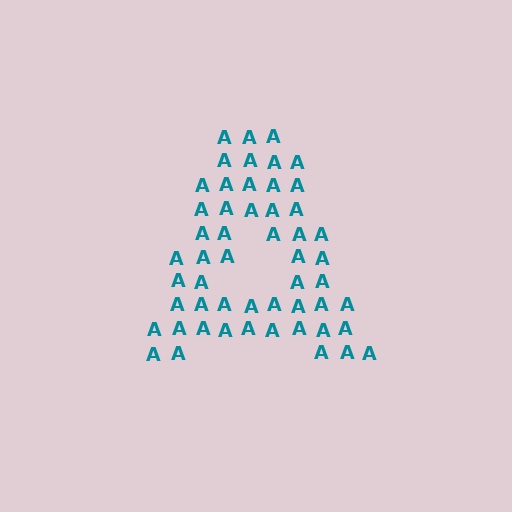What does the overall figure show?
The overall figure shows the letter A.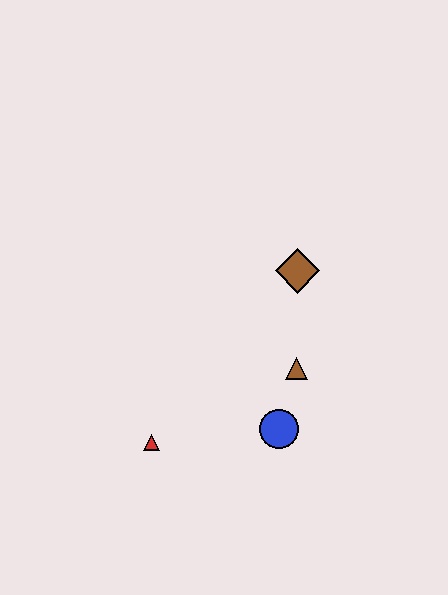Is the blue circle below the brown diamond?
Yes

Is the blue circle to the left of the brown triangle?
Yes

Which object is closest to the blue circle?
The brown triangle is closest to the blue circle.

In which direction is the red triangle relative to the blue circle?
The red triangle is to the left of the blue circle.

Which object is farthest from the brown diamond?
The red triangle is farthest from the brown diamond.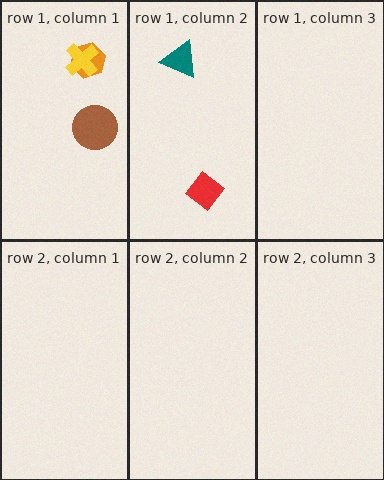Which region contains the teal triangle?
The row 1, column 2 region.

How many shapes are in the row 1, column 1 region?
3.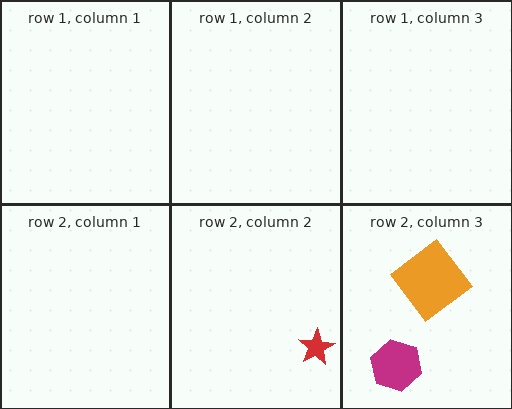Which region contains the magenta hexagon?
The row 2, column 3 region.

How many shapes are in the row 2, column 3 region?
2.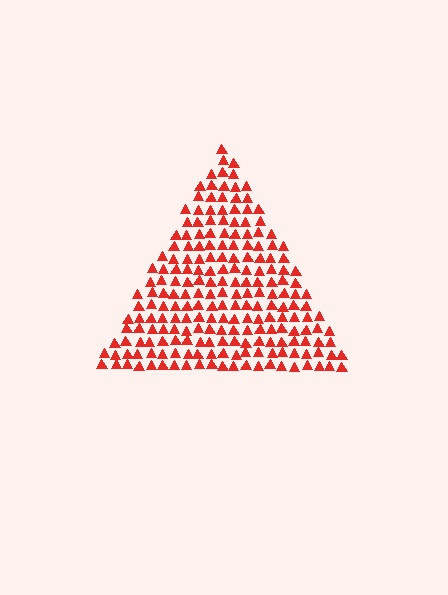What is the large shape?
The large shape is a triangle.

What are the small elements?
The small elements are triangles.